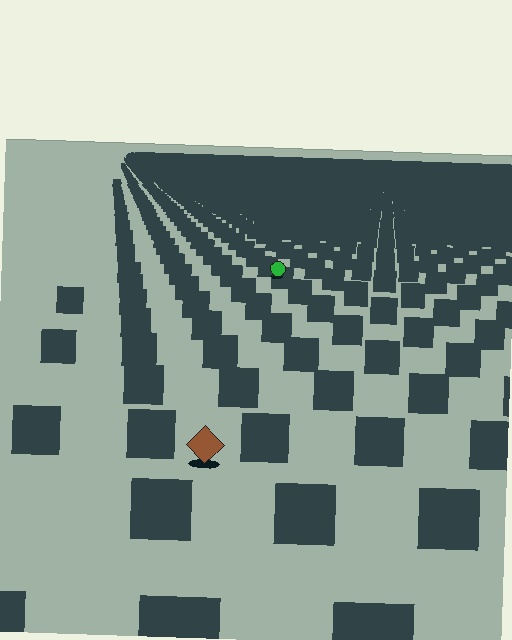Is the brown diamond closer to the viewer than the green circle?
Yes. The brown diamond is closer — you can tell from the texture gradient: the ground texture is coarser near it.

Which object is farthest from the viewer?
The green circle is farthest from the viewer. It appears smaller and the ground texture around it is denser.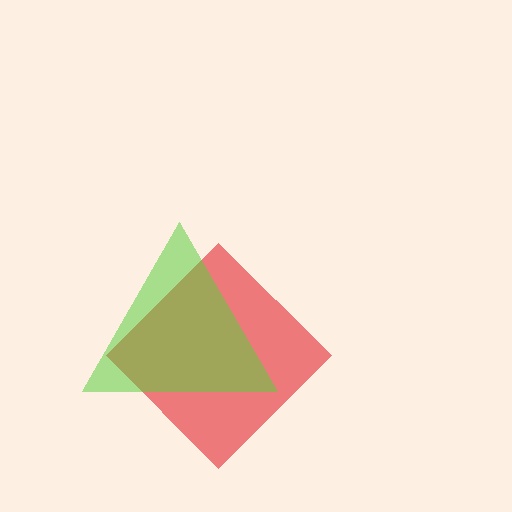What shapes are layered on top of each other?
The layered shapes are: a red diamond, a lime triangle.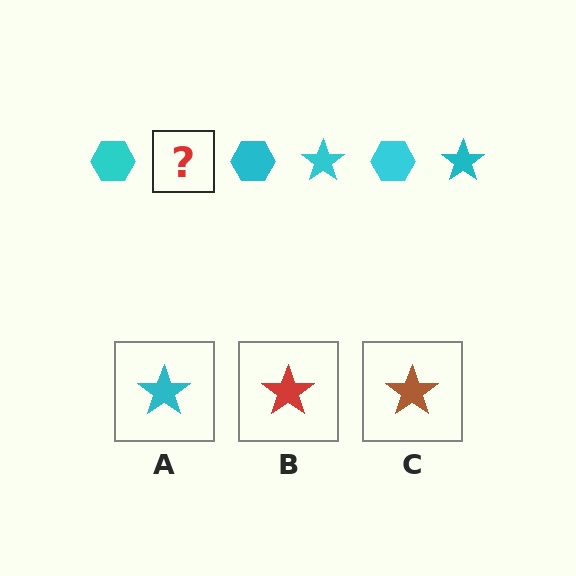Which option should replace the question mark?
Option A.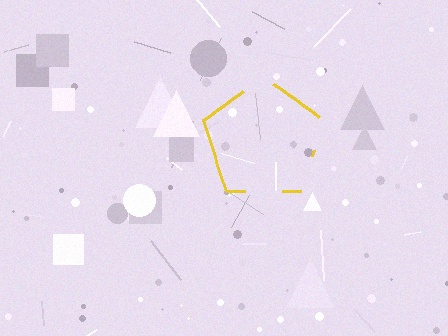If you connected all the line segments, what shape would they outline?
They would outline a pentagon.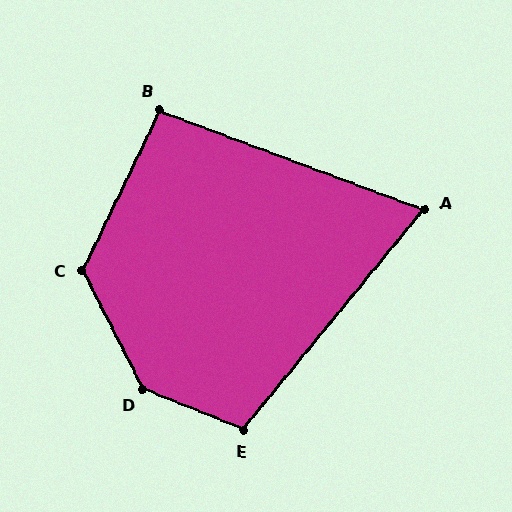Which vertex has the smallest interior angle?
A, at approximately 71 degrees.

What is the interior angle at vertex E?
Approximately 107 degrees (obtuse).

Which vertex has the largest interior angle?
D, at approximately 139 degrees.